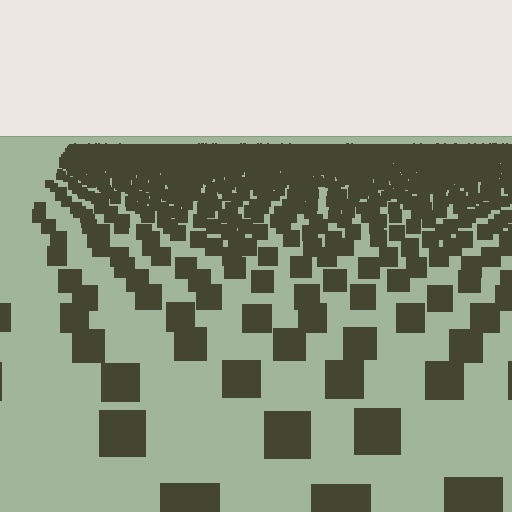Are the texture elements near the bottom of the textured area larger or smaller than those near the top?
Larger. Near the bottom, elements are closer to the viewer and appear at a bigger on-screen size.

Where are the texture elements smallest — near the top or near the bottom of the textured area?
Near the top.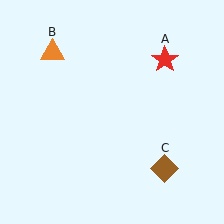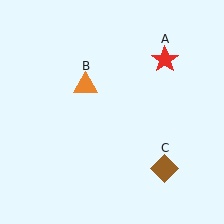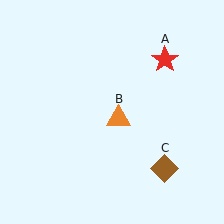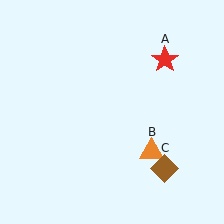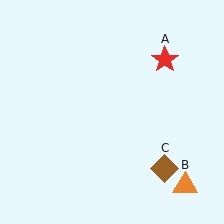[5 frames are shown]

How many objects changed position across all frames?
1 object changed position: orange triangle (object B).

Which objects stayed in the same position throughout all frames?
Red star (object A) and brown diamond (object C) remained stationary.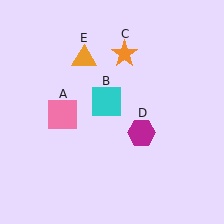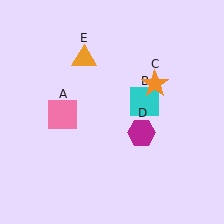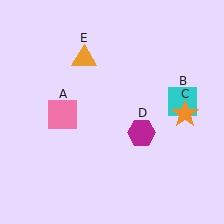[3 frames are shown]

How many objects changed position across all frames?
2 objects changed position: cyan square (object B), orange star (object C).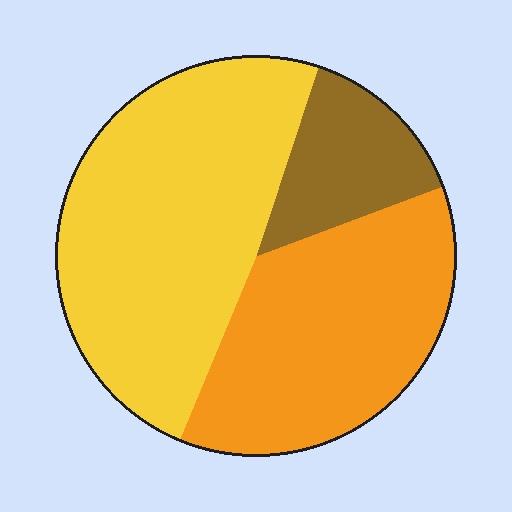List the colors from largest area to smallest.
From largest to smallest: yellow, orange, brown.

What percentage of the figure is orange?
Orange takes up between a quarter and a half of the figure.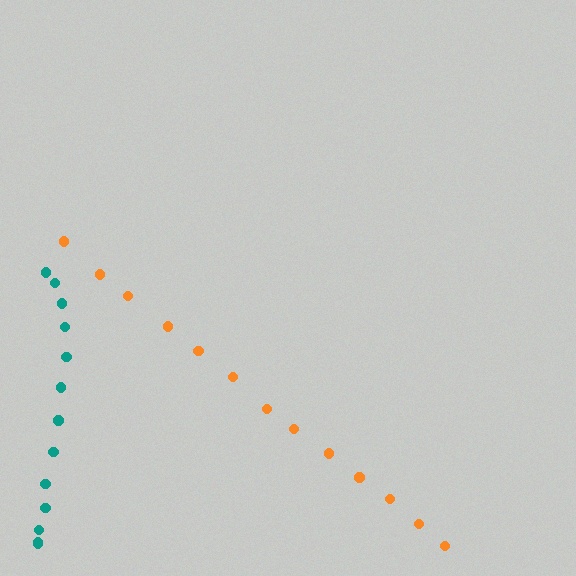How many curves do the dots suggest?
There are 2 distinct paths.